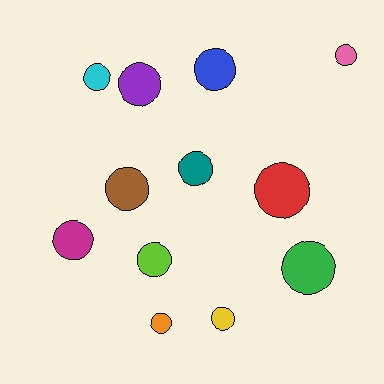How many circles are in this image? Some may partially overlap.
There are 12 circles.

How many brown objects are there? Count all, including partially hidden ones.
There is 1 brown object.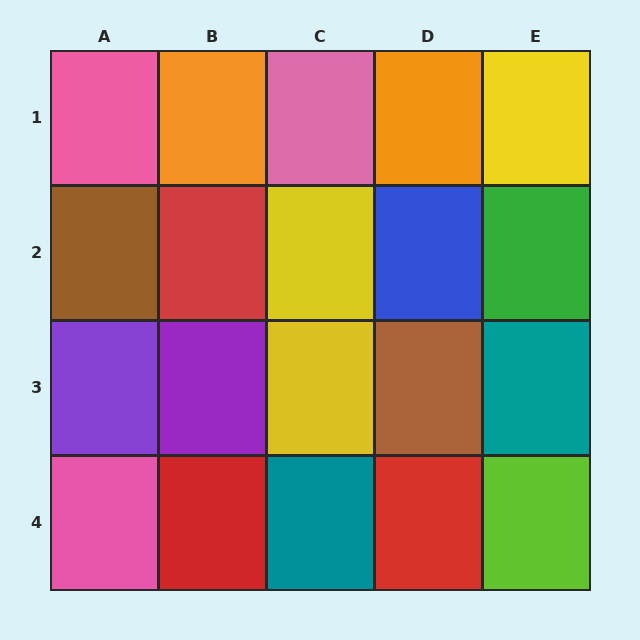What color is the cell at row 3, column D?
Brown.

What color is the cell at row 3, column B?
Purple.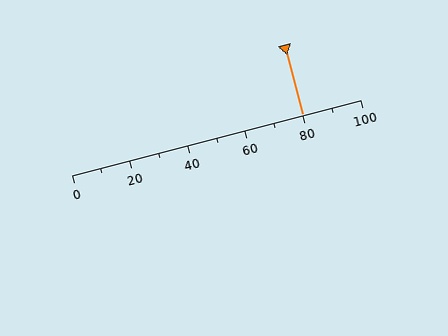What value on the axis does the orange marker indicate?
The marker indicates approximately 80.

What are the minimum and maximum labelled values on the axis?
The axis runs from 0 to 100.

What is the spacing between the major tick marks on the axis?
The major ticks are spaced 20 apart.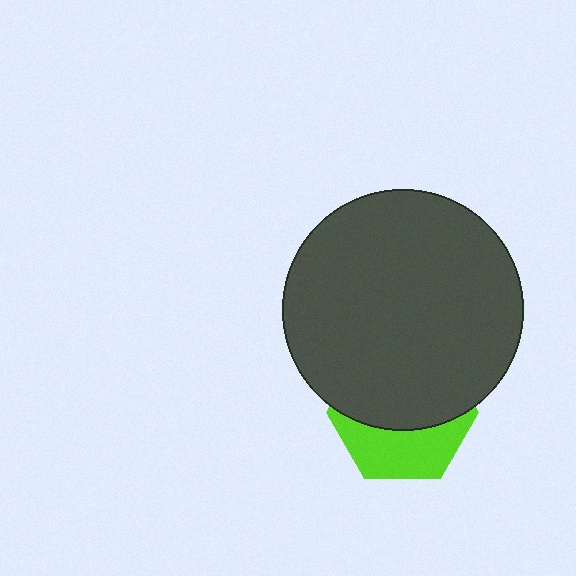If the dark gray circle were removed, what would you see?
You would see the complete lime hexagon.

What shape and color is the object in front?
The object in front is a dark gray circle.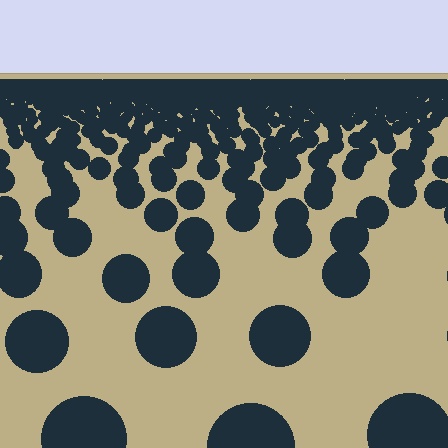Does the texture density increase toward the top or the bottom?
Density increases toward the top.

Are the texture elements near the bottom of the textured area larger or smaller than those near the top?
Larger. Near the bottom, elements are closer to the viewer and appear at a bigger on-screen size.